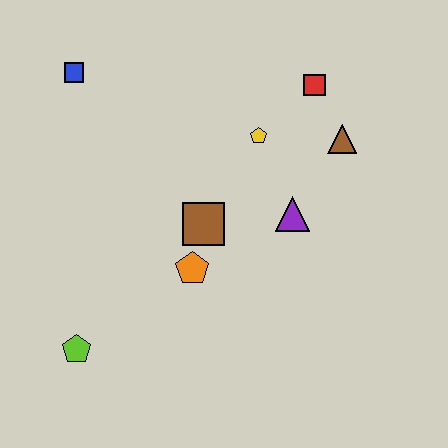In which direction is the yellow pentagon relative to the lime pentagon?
The yellow pentagon is above the lime pentagon.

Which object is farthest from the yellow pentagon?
The lime pentagon is farthest from the yellow pentagon.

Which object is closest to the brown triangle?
The red square is closest to the brown triangle.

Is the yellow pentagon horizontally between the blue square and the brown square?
No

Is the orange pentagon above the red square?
No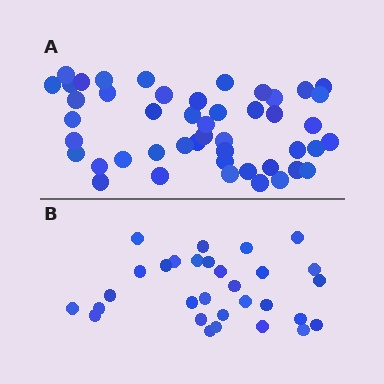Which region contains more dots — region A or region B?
Region A (the top region) has more dots.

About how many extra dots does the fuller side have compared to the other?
Region A has approximately 15 more dots than region B.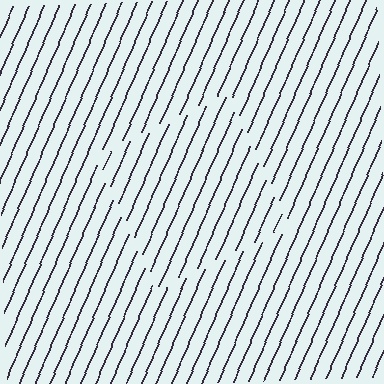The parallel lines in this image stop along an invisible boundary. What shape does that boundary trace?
An illusory square. The interior of the shape contains the same grating, shifted by half a period — the contour is defined by the phase discontinuity where line-ends from the inner and outer gratings abut.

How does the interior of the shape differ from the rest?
The interior of the shape contains the same grating, shifted by half a period — the contour is defined by the phase discontinuity where line-ends from the inner and outer gratings abut.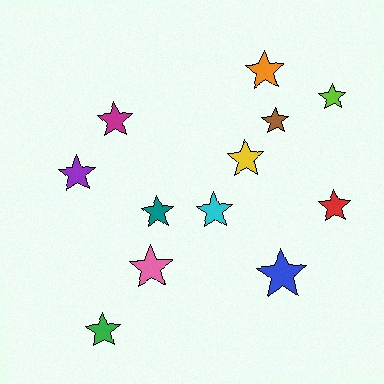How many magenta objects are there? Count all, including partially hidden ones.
There is 1 magenta object.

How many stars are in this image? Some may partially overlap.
There are 12 stars.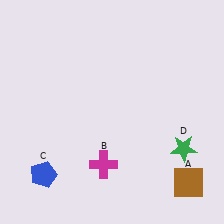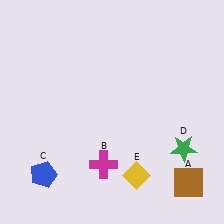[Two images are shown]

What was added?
A yellow diamond (E) was added in Image 2.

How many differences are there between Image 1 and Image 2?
There is 1 difference between the two images.